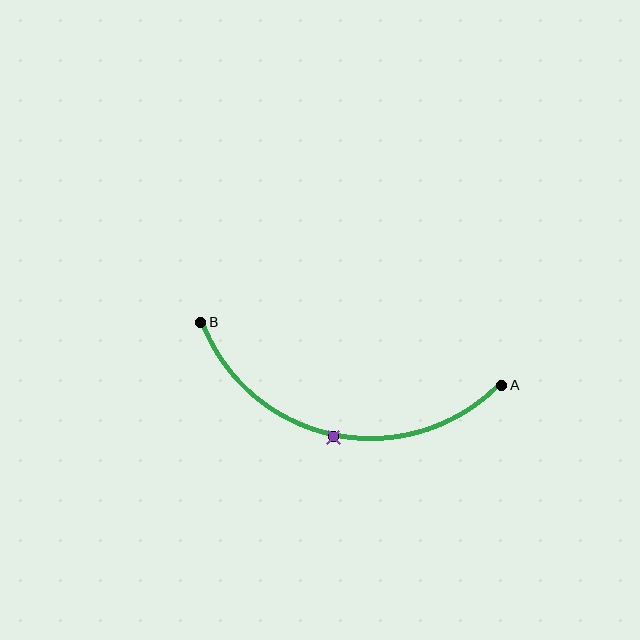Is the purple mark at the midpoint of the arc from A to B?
Yes. The purple mark lies on the arc at equal arc-length from both A and B — it is the arc midpoint.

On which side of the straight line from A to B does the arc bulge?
The arc bulges below the straight line connecting A and B.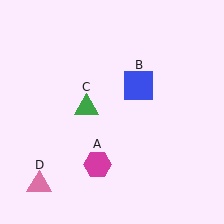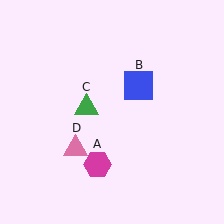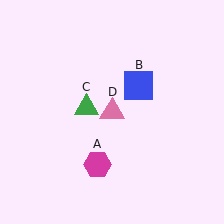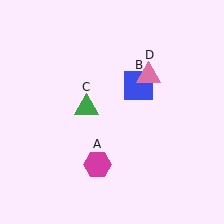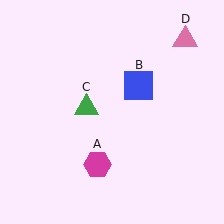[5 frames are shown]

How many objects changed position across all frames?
1 object changed position: pink triangle (object D).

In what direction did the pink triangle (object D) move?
The pink triangle (object D) moved up and to the right.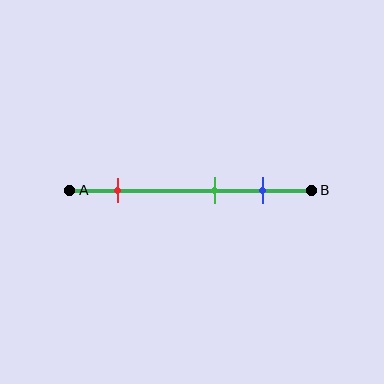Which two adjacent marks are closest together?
The green and blue marks are the closest adjacent pair.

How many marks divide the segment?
There are 3 marks dividing the segment.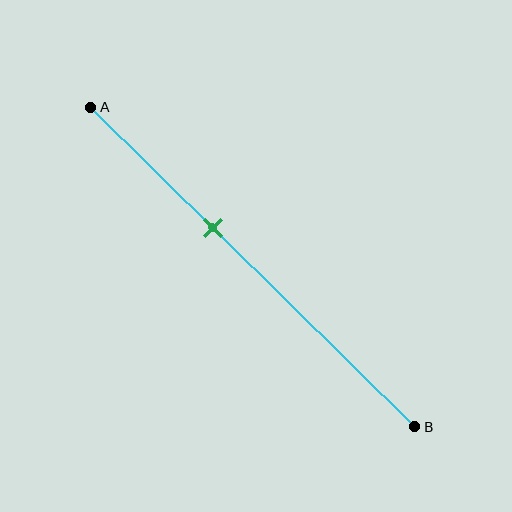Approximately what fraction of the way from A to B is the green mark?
The green mark is approximately 40% of the way from A to B.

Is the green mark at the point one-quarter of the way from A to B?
No, the mark is at about 40% from A, not at the 25% one-quarter point.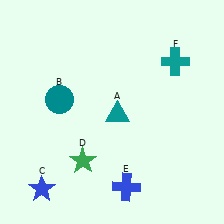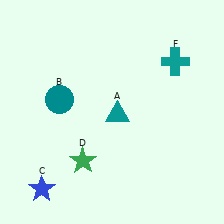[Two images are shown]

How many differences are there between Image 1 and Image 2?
There is 1 difference between the two images.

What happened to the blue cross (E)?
The blue cross (E) was removed in Image 2. It was in the bottom-right area of Image 1.